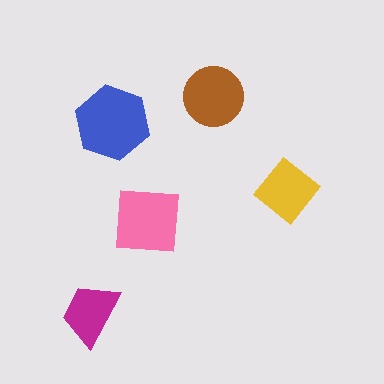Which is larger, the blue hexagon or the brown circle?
The blue hexagon.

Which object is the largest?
The blue hexagon.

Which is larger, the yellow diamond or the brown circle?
The brown circle.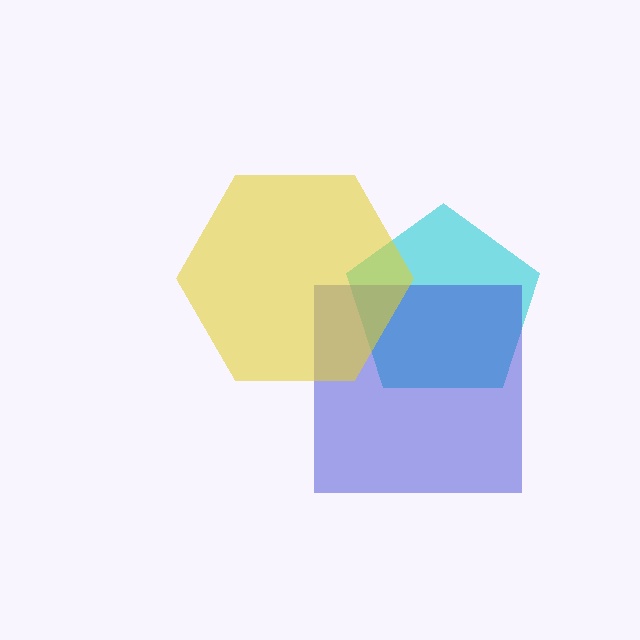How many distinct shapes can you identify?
There are 3 distinct shapes: a cyan pentagon, a blue square, a yellow hexagon.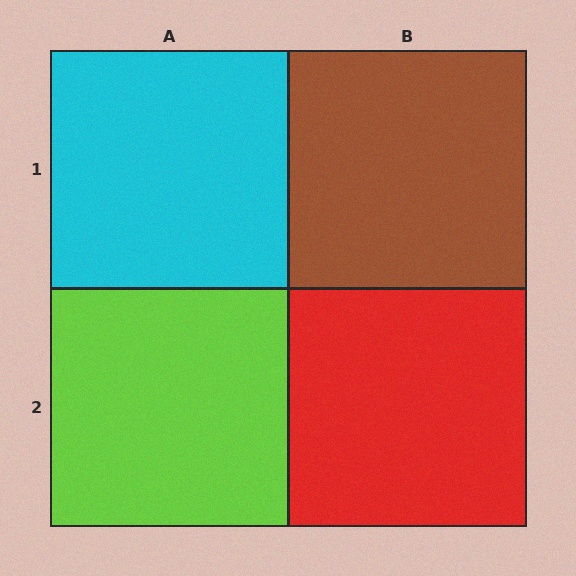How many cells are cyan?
1 cell is cyan.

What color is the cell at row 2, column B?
Red.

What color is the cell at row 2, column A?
Lime.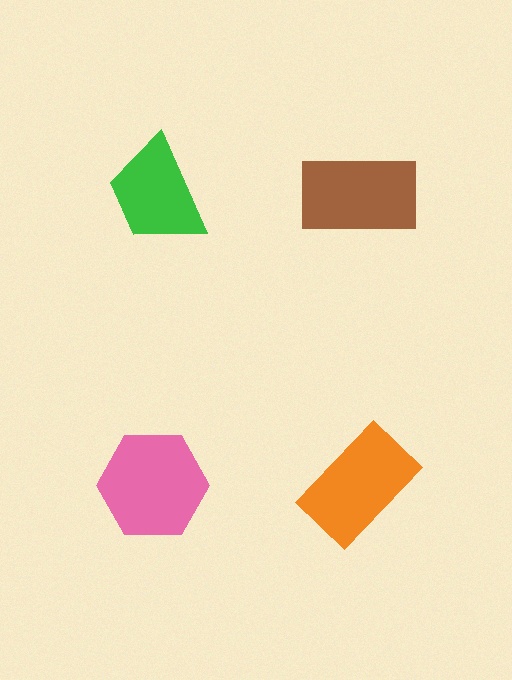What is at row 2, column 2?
An orange rectangle.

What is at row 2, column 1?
A pink hexagon.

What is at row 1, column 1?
A green trapezoid.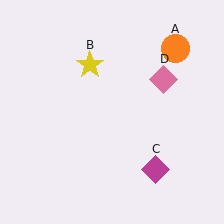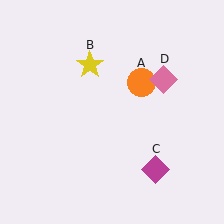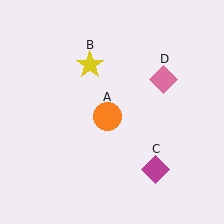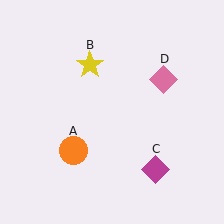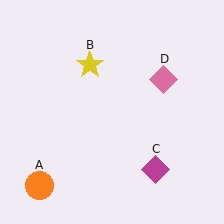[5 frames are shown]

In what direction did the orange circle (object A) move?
The orange circle (object A) moved down and to the left.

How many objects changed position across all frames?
1 object changed position: orange circle (object A).